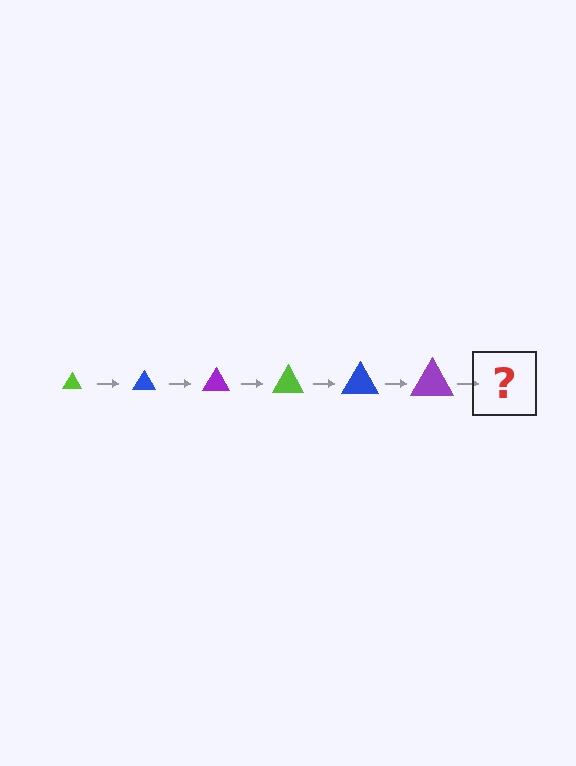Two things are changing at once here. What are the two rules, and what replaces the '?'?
The two rules are that the triangle grows larger each step and the color cycles through lime, blue, and purple. The '?' should be a lime triangle, larger than the previous one.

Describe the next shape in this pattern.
It should be a lime triangle, larger than the previous one.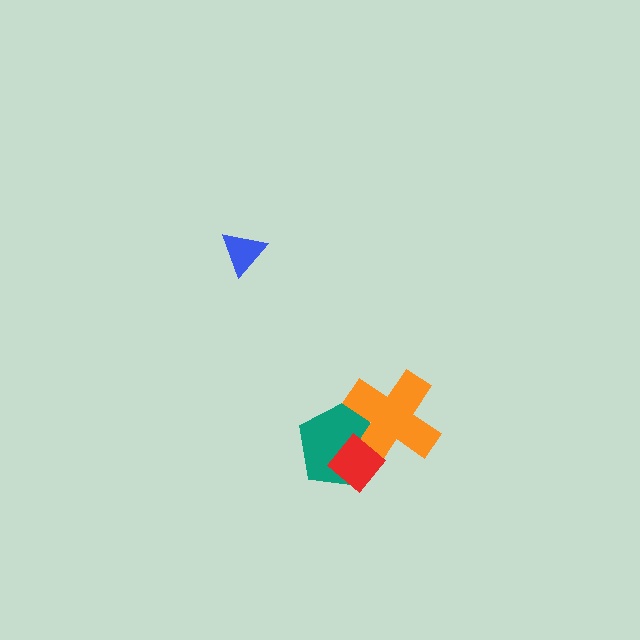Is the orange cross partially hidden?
Yes, it is partially covered by another shape.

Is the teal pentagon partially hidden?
Yes, it is partially covered by another shape.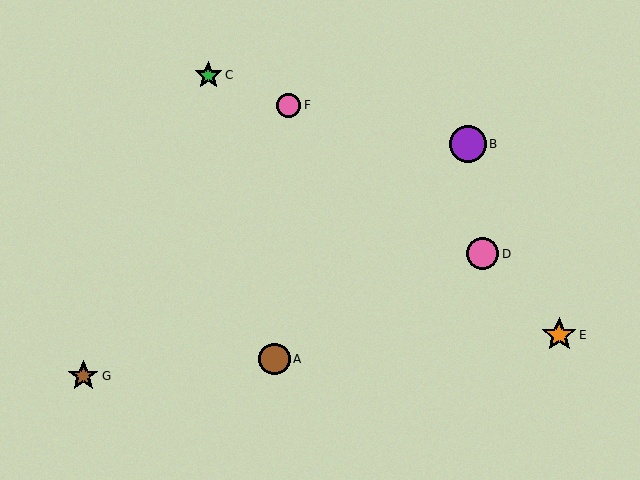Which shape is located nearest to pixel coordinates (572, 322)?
The orange star (labeled E) at (559, 335) is nearest to that location.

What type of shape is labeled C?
Shape C is a green star.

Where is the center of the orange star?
The center of the orange star is at (559, 335).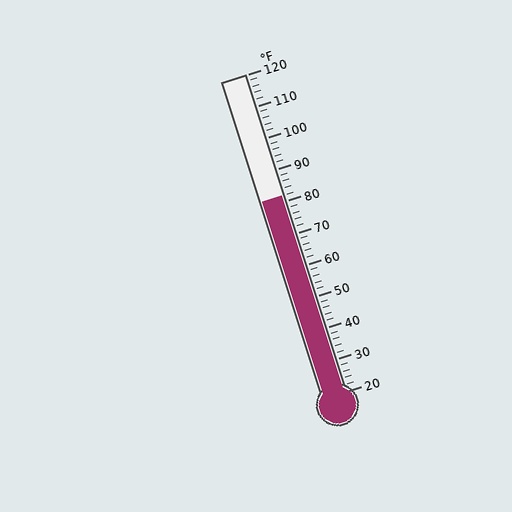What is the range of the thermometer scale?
The thermometer scale ranges from 20°F to 120°F.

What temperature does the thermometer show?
The thermometer shows approximately 82°F.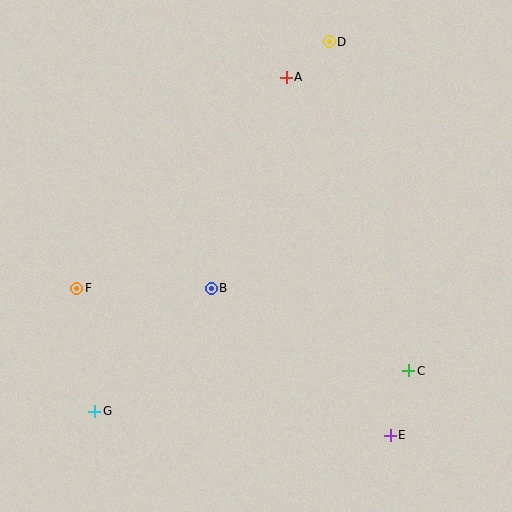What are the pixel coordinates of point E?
Point E is at (390, 435).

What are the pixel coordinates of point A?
Point A is at (286, 77).